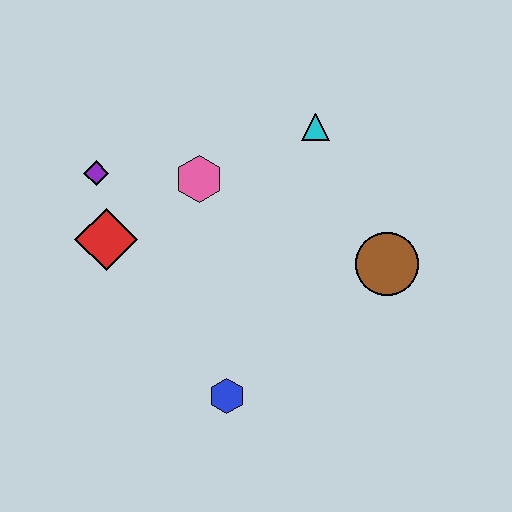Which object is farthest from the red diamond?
The brown circle is farthest from the red diamond.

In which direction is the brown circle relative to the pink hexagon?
The brown circle is to the right of the pink hexagon.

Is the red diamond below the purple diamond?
Yes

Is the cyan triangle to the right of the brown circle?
No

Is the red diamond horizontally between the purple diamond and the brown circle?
Yes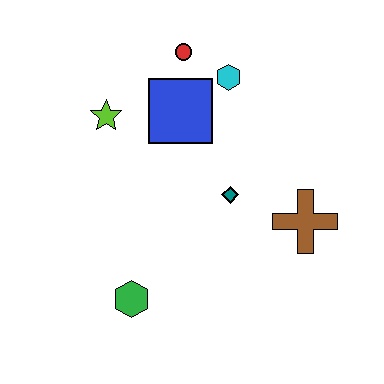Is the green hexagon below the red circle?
Yes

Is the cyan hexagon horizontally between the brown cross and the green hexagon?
Yes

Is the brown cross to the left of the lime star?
No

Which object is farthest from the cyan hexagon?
The green hexagon is farthest from the cyan hexagon.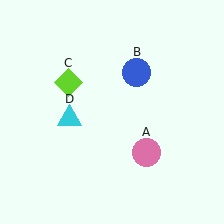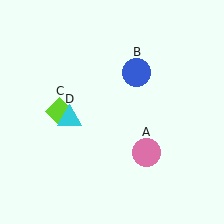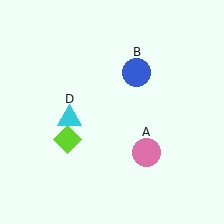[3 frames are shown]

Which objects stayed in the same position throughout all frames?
Pink circle (object A) and blue circle (object B) and cyan triangle (object D) remained stationary.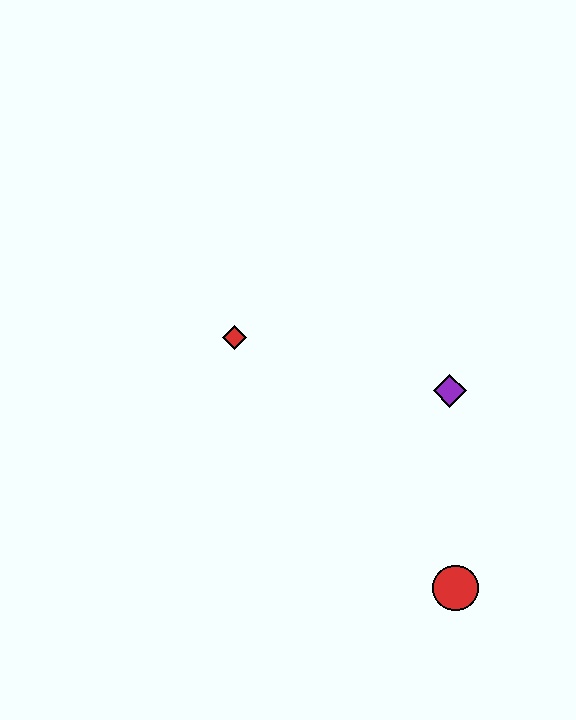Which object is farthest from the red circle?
The red diamond is farthest from the red circle.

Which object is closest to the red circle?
The purple diamond is closest to the red circle.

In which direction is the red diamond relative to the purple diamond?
The red diamond is to the left of the purple diamond.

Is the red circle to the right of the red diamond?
Yes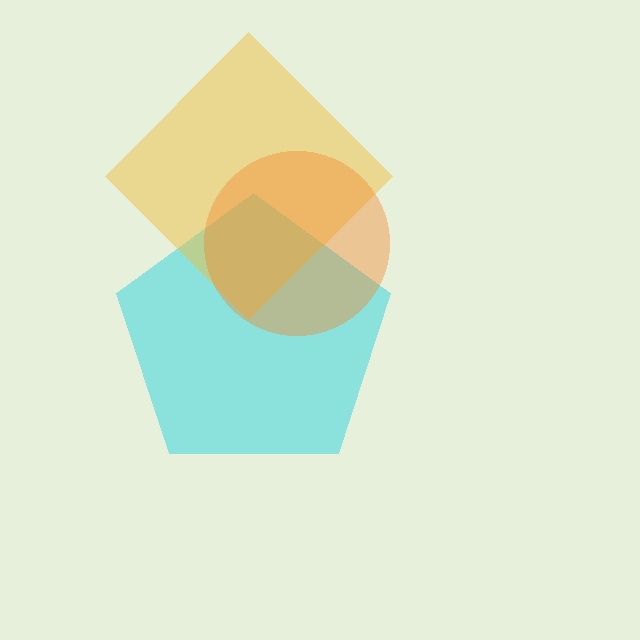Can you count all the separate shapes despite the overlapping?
Yes, there are 3 separate shapes.